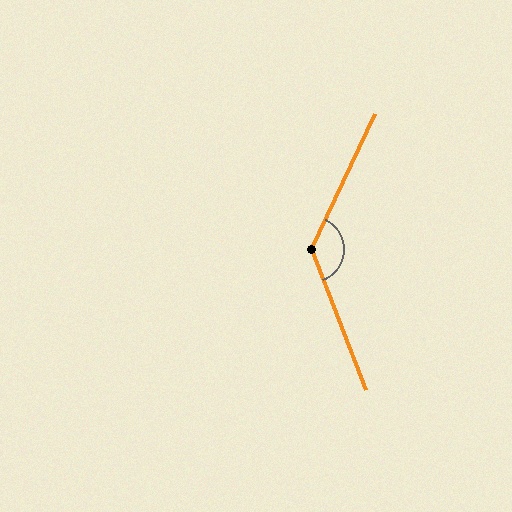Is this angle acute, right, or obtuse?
It is obtuse.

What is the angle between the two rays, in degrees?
Approximately 134 degrees.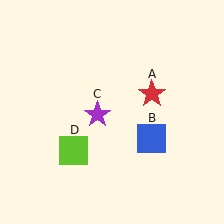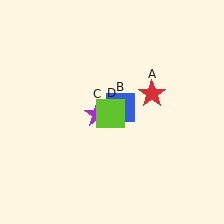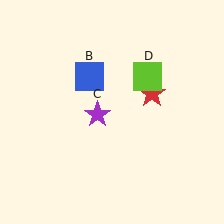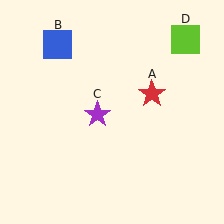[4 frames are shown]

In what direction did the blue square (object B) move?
The blue square (object B) moved up and to the left.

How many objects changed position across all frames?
2 objects changed position: blue square (object B), lime square (object D).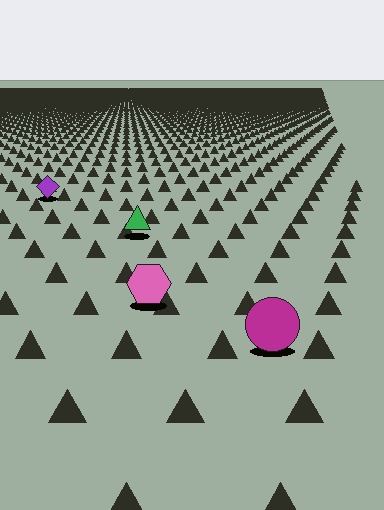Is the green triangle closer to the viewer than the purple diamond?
Yes. The green triangle is closer — you can tell from the texture gradient: the ground texture is coarser near it.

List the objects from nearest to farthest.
From nearest to farthest: the magenta circle, the pink hexagon, the green triangle, the purple diamond.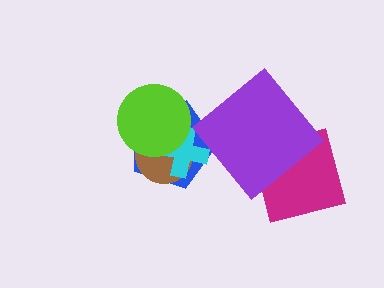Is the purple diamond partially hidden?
No, no other shape covers it.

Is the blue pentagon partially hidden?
Yes, it is partially covered by another shape.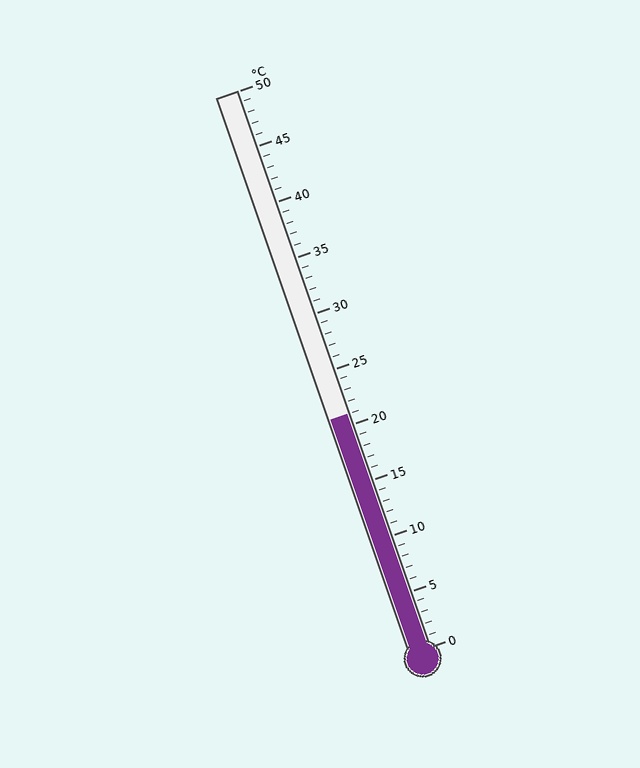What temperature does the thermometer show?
The thermometer shows approximately 21°C.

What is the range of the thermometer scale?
The thermometer scale ranges from 0°C to 50°C.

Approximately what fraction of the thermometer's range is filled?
The thermometer is filled to approximately 40% of its range.